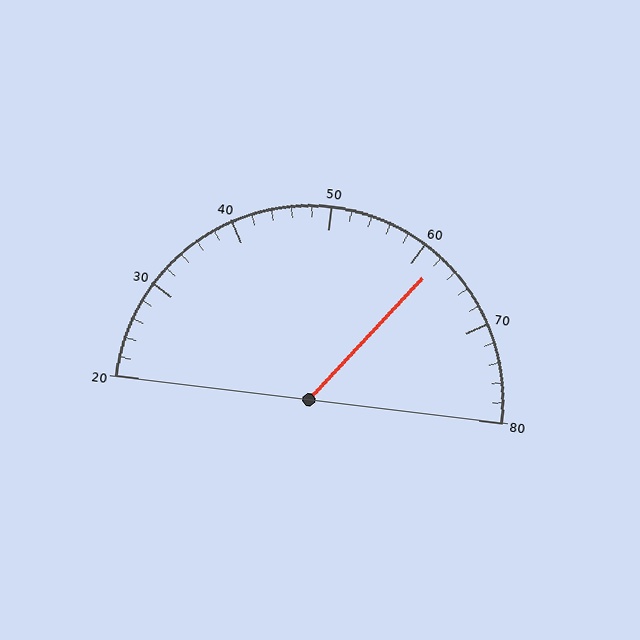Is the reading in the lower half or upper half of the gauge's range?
The reading is in the upper half of the range (20 to 80).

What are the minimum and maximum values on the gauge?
The gauge ranges from 20 to 80.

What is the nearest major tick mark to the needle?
The nearest major tick mark is 60.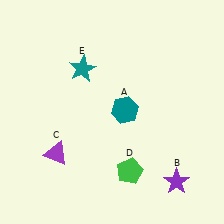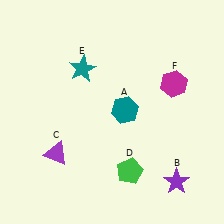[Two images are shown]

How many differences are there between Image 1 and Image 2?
There is 1 difference between the two images.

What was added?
A magenta hexagon (F) was added in Image 2.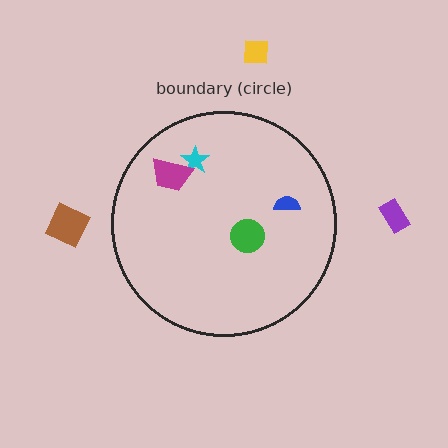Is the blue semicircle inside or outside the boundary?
Inside.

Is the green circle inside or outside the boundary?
Inside.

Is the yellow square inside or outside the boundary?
Outside.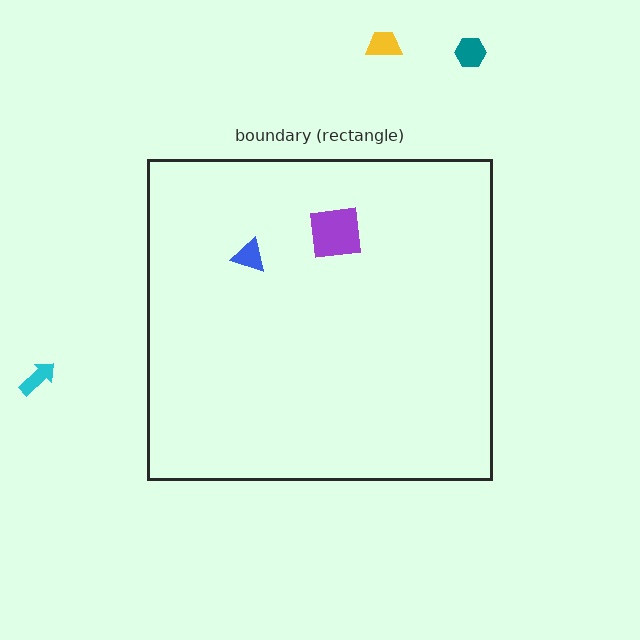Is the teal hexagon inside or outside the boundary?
Outside.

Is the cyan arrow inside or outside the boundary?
Outside.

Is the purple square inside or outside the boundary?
Inside.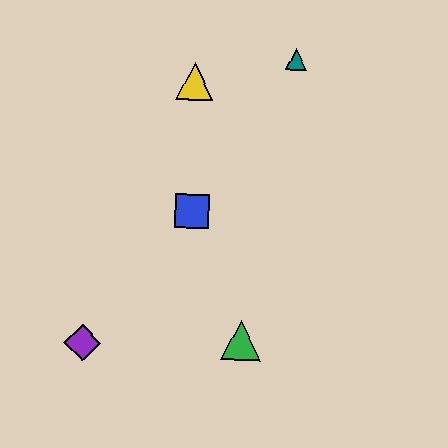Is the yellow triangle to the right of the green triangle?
No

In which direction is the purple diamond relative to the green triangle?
The purple diamond is to the left of the green triangle.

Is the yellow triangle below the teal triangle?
Yes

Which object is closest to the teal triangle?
The yellow triangle is closest to the teal triangle.